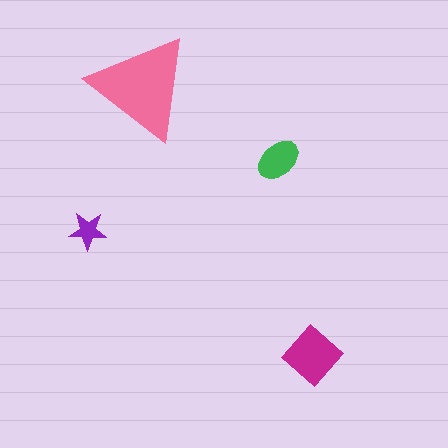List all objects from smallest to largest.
The purple star, the green ellipse, the magenta diamond, the pink triangle.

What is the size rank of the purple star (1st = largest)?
4th.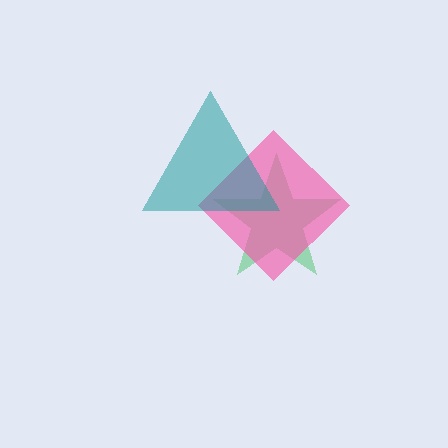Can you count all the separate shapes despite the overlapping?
Yes, there are 3 separate shapes.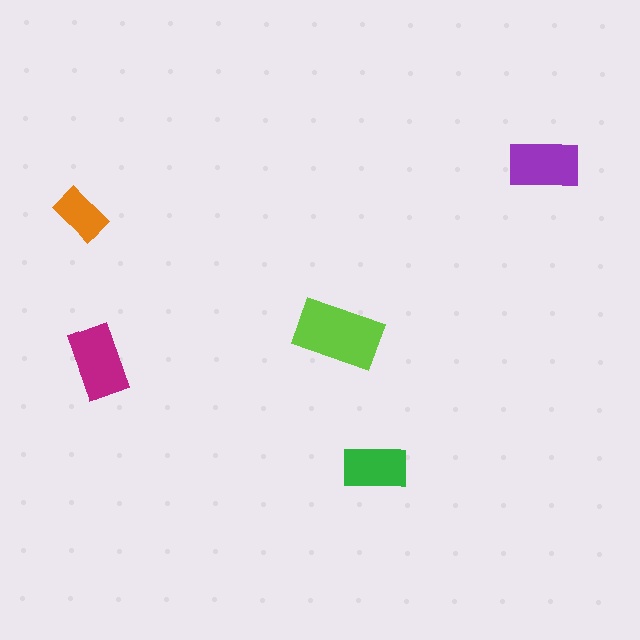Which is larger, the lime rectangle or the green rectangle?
The lime one.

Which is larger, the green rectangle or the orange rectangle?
The green one.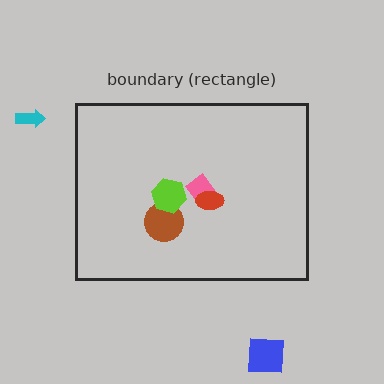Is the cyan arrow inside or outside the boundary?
Outside.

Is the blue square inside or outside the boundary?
Outside.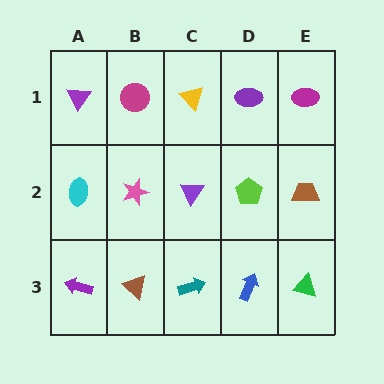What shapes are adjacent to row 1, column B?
A pink star (row 2, column B), a purple triangle (row 1, column A), a yellow triangle (row 1, column C).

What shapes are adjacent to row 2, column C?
A yellow triangle (row 1, column C), a teal arrow (row 3, column C), a pink star (row 2, column B), a lime pentagon (row 2, column D).